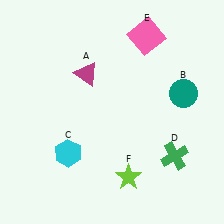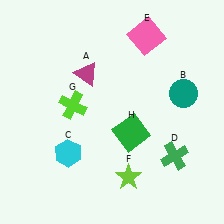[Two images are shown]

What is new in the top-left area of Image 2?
A lime cross (G) was added in the top-left area of Image 2.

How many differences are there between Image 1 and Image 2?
There are 2 differences between the two images.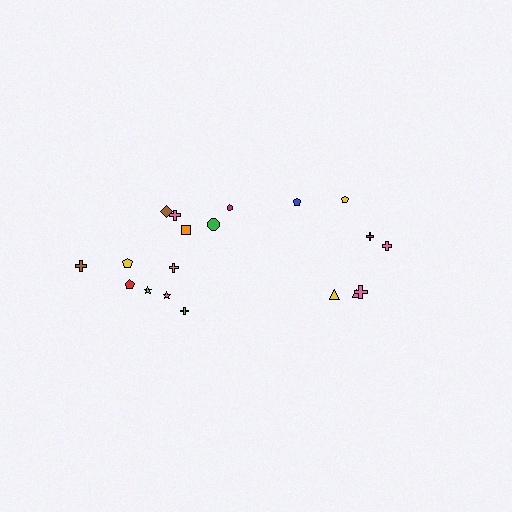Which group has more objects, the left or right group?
The left group.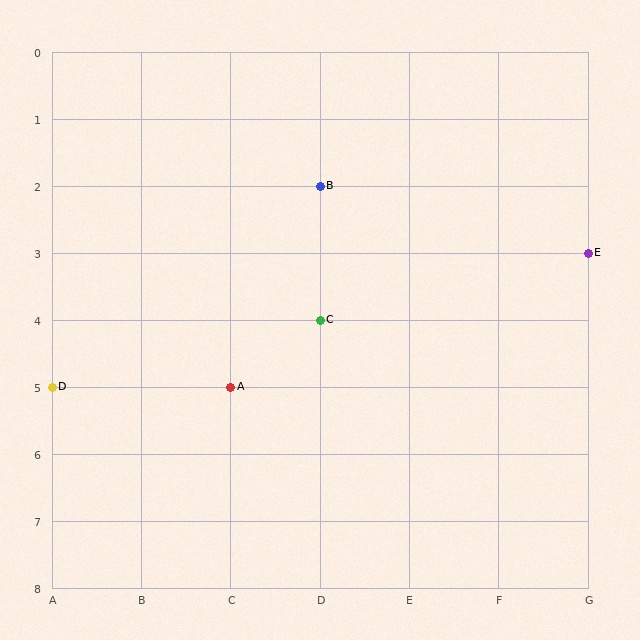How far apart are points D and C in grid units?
Points D and C are 3 columns and 1 row apart (about 3.2 grid units diagonally).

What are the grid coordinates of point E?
Point E is at grid coordinates (G, 3).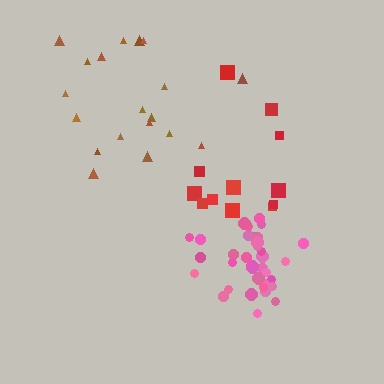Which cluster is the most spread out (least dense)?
Red.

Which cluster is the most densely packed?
Pink.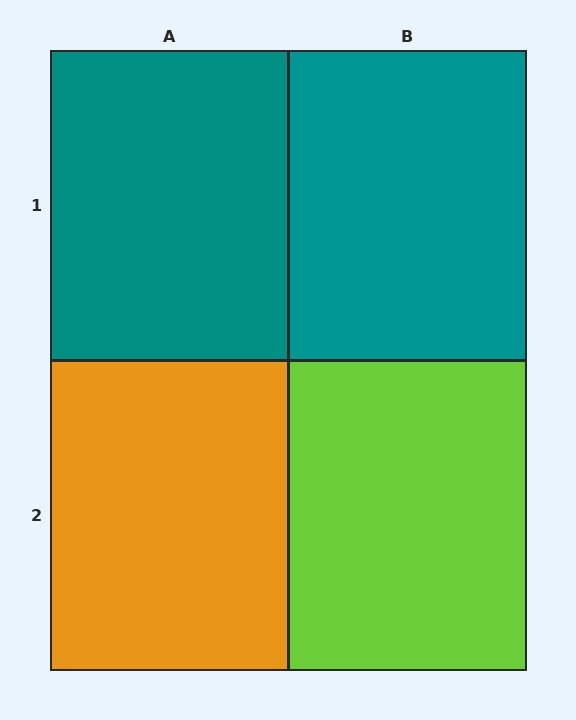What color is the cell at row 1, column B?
Teal.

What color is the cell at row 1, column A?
Teal.